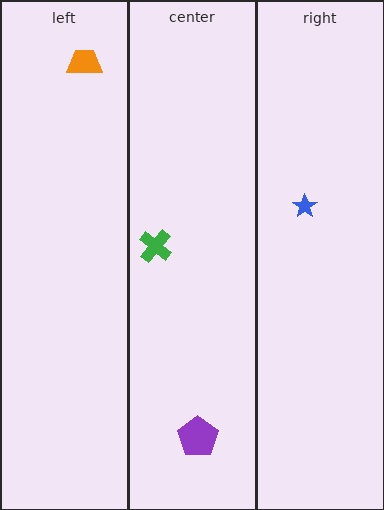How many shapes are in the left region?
1.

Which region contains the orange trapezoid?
The left region.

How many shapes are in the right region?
1.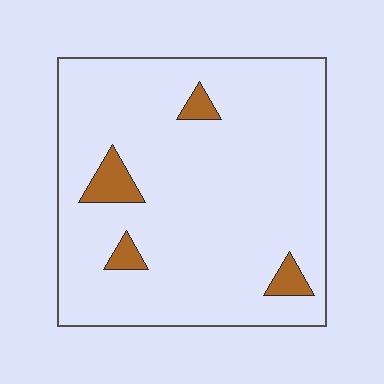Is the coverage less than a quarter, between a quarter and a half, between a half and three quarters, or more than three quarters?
Less than a quarter.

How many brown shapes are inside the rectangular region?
4.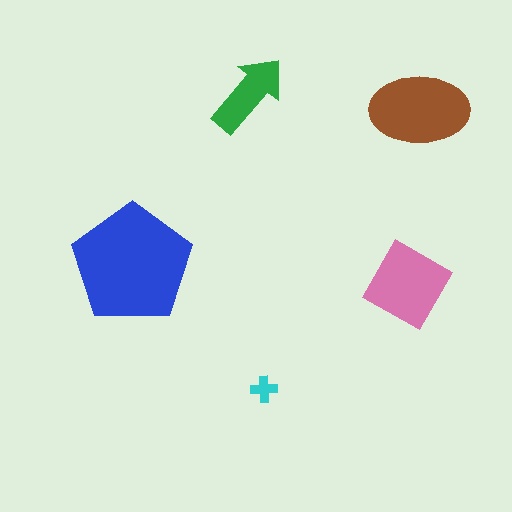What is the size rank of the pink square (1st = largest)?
3rd.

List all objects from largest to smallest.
The blue pentagon, the brown ellipse, the pink square, the green arrow, the cyan cross.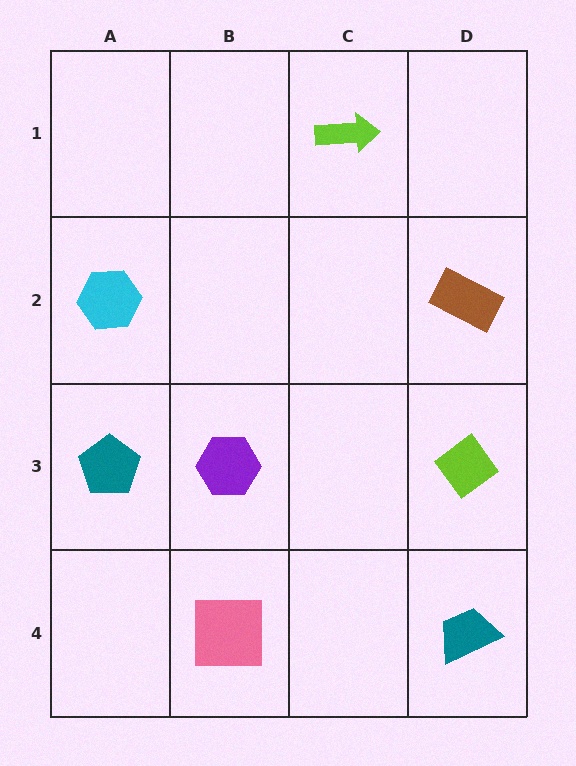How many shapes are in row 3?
3 shapes.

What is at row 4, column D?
A teal trapezoid.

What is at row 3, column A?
A teal pentagon.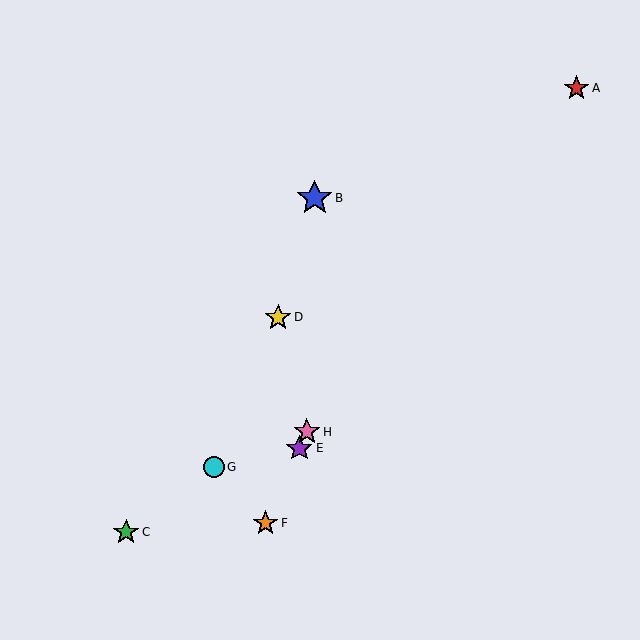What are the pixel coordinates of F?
Object F is at (265, 523).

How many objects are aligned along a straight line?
3 objects (E, F, H) are aligned along a straight line.